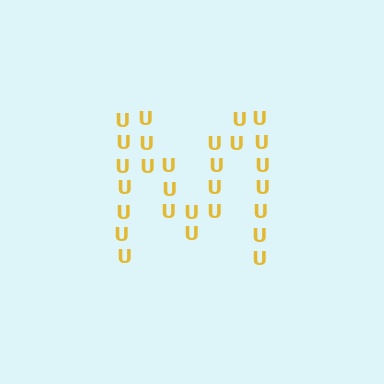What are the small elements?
The small elements are letter U's.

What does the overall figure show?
The overall figure shows the letter M.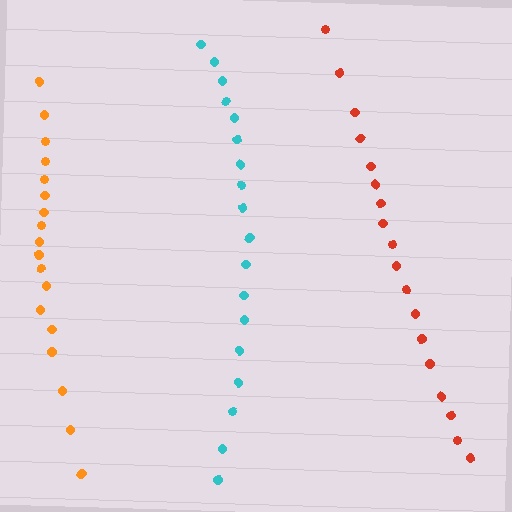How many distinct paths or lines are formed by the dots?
There are 3 distinct paths.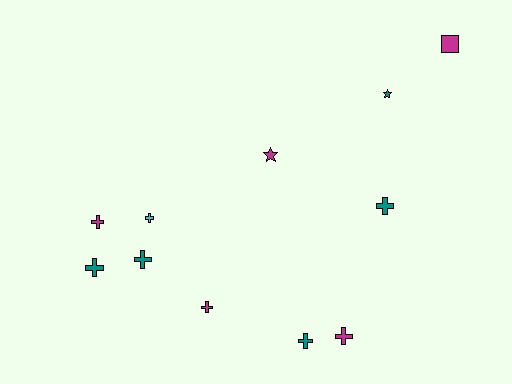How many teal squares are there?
There are no teal squares.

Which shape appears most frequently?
Cross, with 8 objects.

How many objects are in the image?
There are 11 objects.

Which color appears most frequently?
Teal, with 5 objects.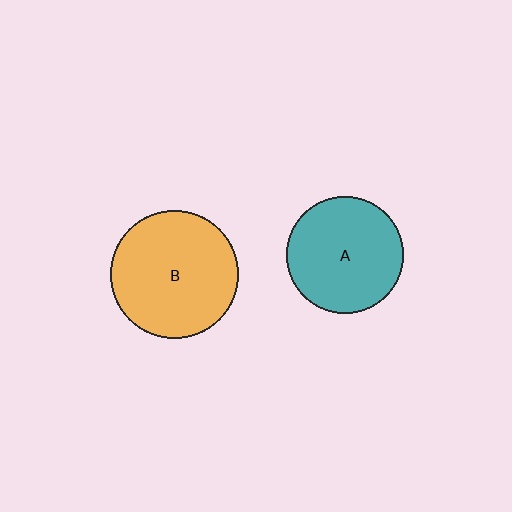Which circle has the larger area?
Circle B (orange).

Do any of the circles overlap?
No, none of the circles overlap.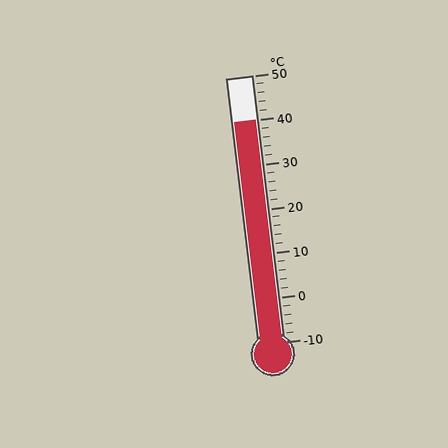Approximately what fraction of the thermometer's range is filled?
The thermometer is filled to approximately 85% of its range.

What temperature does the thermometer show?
The thermometer shows approximately 40°C.